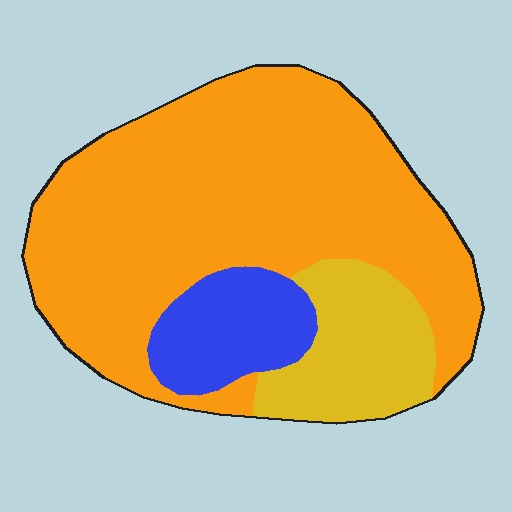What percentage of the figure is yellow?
Yellow covers around 15% of the figure.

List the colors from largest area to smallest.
From largest to smallest: orange, yellow, blue.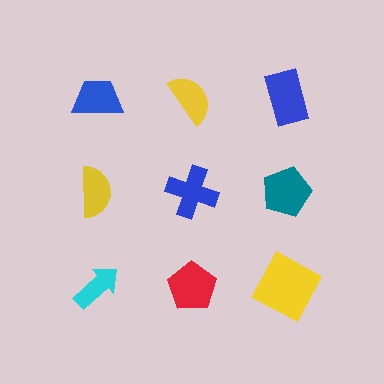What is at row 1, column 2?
A yellow semicircle.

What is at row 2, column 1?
A yellow semicircle.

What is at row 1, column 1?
A blue trapezoid.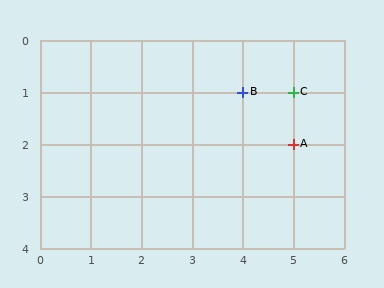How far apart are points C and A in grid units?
Points C and A are 1 row apart.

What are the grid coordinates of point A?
Point A is at grid coordinates (5, 2).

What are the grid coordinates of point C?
Point C is at grid coordinates (5, 1).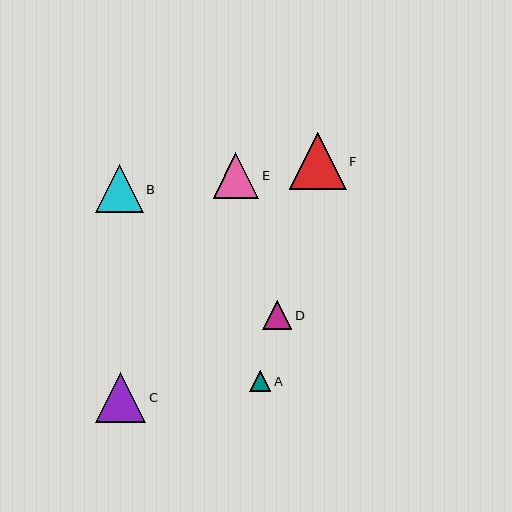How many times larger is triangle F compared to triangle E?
Triangle F is approximately 1.3 times the size of triangle E.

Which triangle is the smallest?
Triangle A is the smallest with a size of approximately 21 pixels.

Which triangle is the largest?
Triangle F is the largest with a size of approximately 57 pixels.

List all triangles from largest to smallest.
From largest to smallest: F, C, B, E, D, A.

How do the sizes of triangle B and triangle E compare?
Triangle B and triangle E are approximately the same size.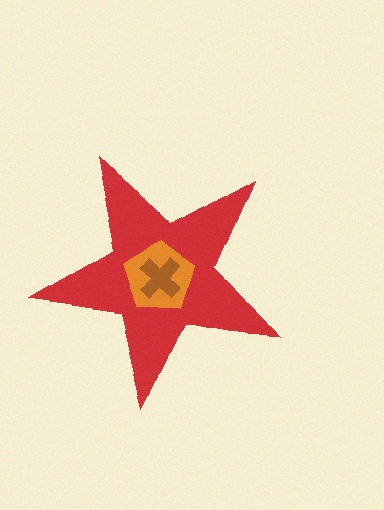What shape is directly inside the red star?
The orange pentagon.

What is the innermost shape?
The brown cross.